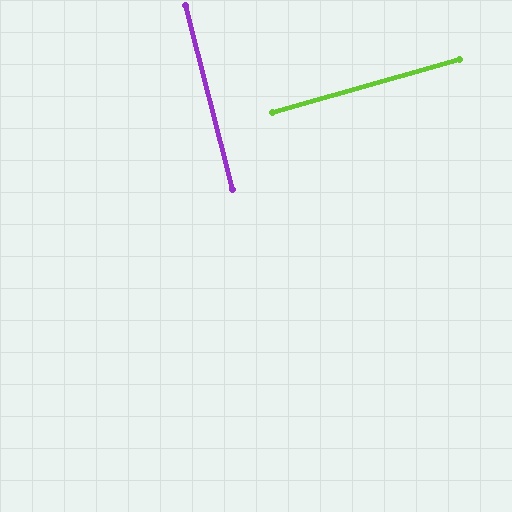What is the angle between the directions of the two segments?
Approximately 89 degrees.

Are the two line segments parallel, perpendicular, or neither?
Perpendicular — they meet at approximately 89°.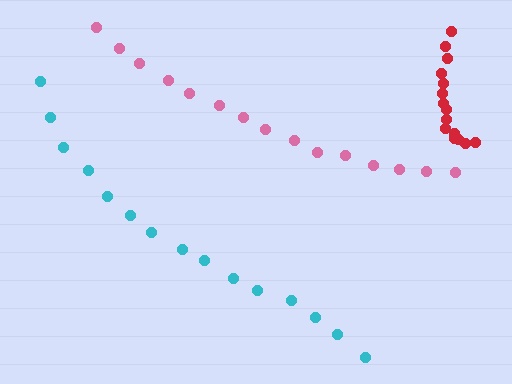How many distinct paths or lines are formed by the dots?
There are 3 distinct paths.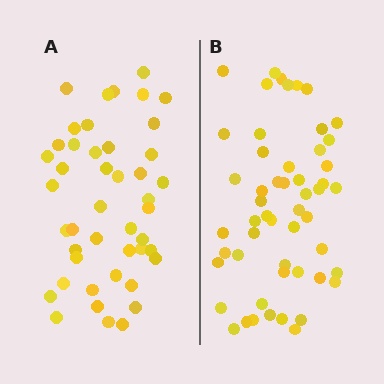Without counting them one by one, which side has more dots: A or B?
Region B (the right region) has more dots.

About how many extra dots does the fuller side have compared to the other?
Region B has roughly 8 or so more dots than region A.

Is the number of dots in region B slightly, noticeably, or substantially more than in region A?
Region B has only slightly more — the two regions are fairly close. The ratio is roughly 1.2 to 1.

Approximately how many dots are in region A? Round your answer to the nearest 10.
About 40 dots. (The exact count is 45, which rounds to 40.)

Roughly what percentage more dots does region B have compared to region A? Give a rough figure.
About 20% more.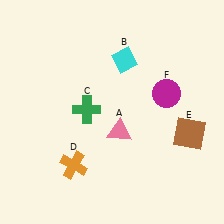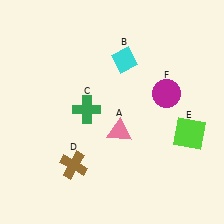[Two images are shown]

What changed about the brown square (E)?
In Image 1, E is brown. In Image 2, it changed to lime.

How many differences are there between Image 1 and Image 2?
There are 2 differences between the two images.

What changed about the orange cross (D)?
In Image 1, D is orange. In Image 2, it changed to brown.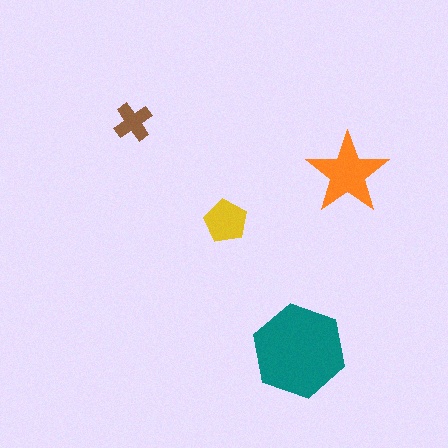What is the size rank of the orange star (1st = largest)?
2nd.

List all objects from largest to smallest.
The teal hexagon, the orange star, the yellow pentagon, the brown cross.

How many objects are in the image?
There are 4 objects in the image.